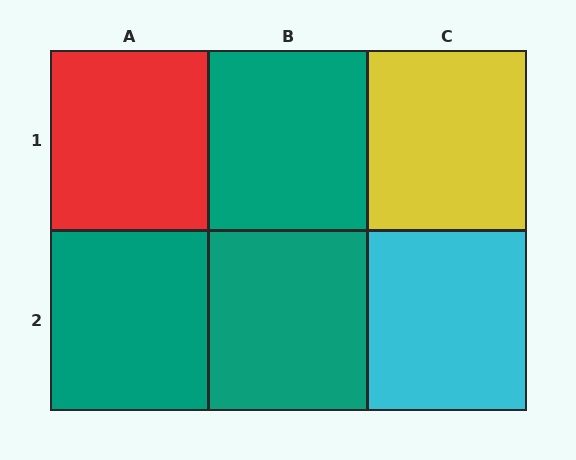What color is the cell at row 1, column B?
Teal.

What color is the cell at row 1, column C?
Yellow.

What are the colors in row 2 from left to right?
Teal, teal, cyan.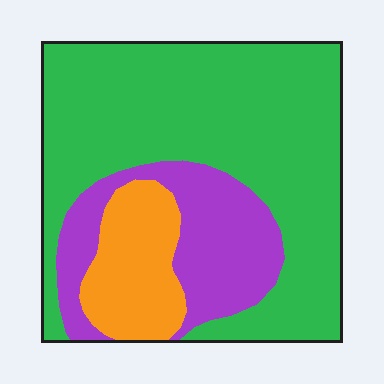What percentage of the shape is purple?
Purple covers about 20% of the shape.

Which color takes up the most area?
Green, at roughly 65%.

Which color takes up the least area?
Orange, at roughly 15%.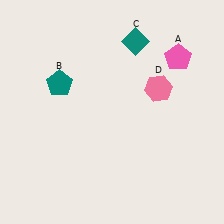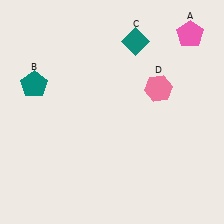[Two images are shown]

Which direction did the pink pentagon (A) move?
The pink pentagon (A) moved up.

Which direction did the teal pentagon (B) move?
The teal pentagon (B) moved left.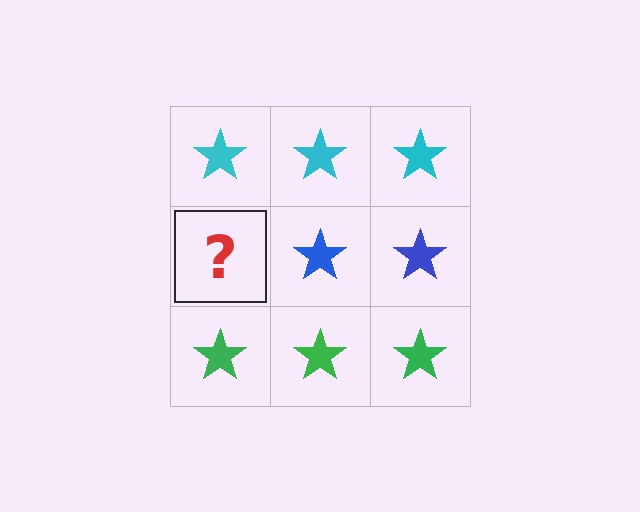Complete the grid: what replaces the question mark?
The question mark should be replaced with a blue star.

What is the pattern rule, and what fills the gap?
The rule is that each row has a consistent color. The gap should be filled with a blue star.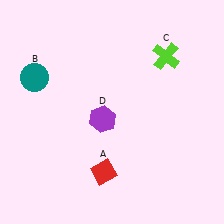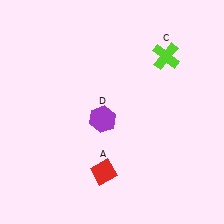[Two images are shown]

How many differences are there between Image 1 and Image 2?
There is 1 difference between the two images.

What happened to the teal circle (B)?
The teal circle (B) was removed in Image 2. It was in the top-left area of Image 1.